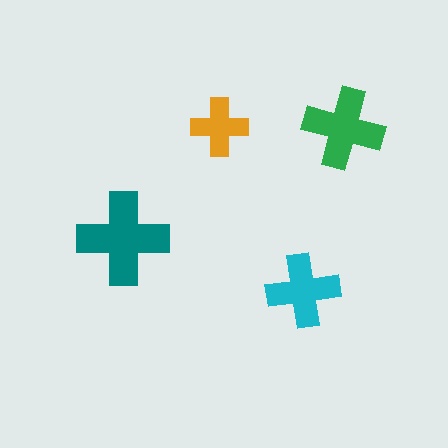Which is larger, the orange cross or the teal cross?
The teal one.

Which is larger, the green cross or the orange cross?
The green one.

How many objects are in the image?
There are 4 objects in the image.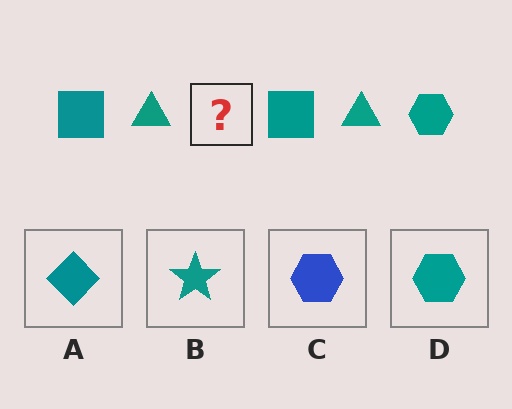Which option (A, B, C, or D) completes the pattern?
D.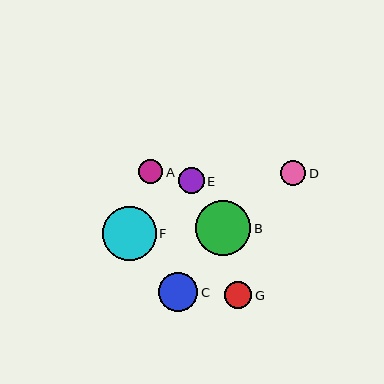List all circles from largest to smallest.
From largest to smallest: B, F, C, G, E, D, A.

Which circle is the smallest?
Circle A is the smallest with a size of approximately 24 pixels.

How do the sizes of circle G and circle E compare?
Circle G and circle E are approximately the same size.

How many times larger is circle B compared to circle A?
Circle B is approximately 2.3 times the size of circle A.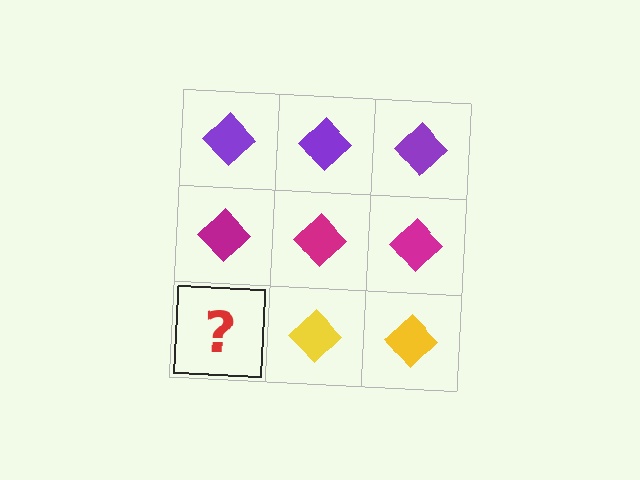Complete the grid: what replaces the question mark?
The question mark should be replaced with a yellow diamond.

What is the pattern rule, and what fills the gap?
The rule is that each row has a consistent color. The gap should be filled with a yellow diamond.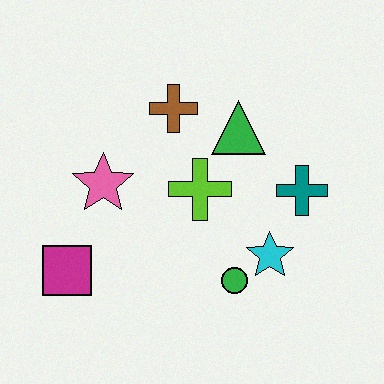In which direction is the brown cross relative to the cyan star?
The brown cross is above the cyan star.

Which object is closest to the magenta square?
The pink star is closest to the magenta square.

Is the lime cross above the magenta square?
Yes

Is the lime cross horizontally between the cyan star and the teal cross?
No